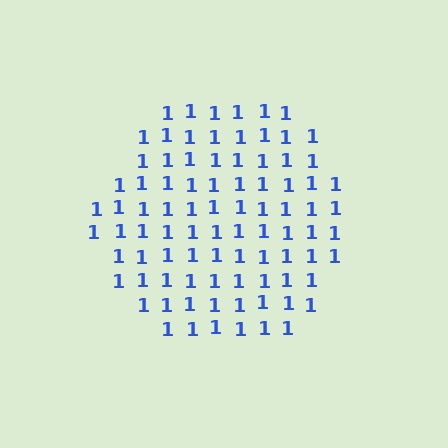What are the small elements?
The small elements are digit 1's.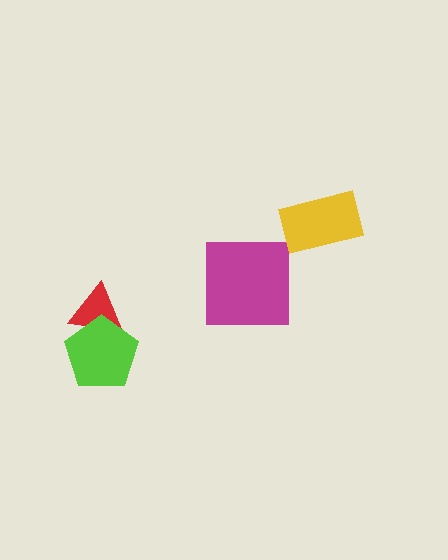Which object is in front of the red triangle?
The lime pentagon is in front of the red triangle.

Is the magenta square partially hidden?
No, no other shape covers it.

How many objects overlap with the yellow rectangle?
0 objects overlap with the yellow rectangle.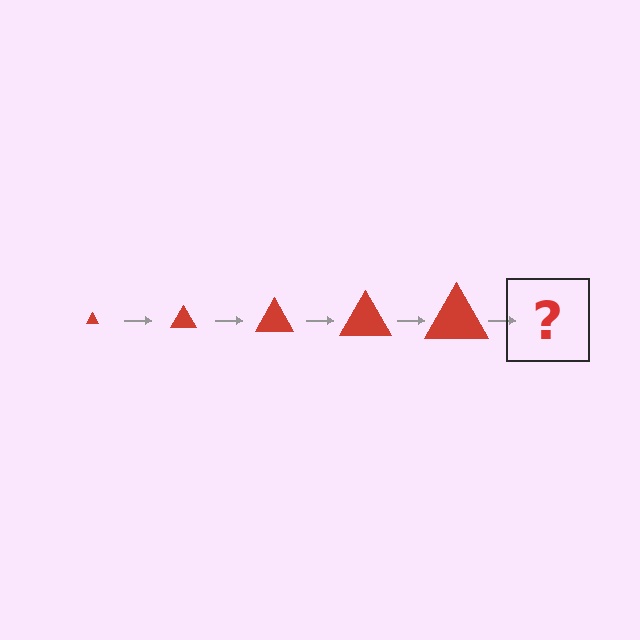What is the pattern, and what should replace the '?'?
The pattern is that the triangle gets progressively larger each step. The '?' should be a red triangle, larger than the previous one.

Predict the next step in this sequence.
The next step is a red triangle, larger than the previous one.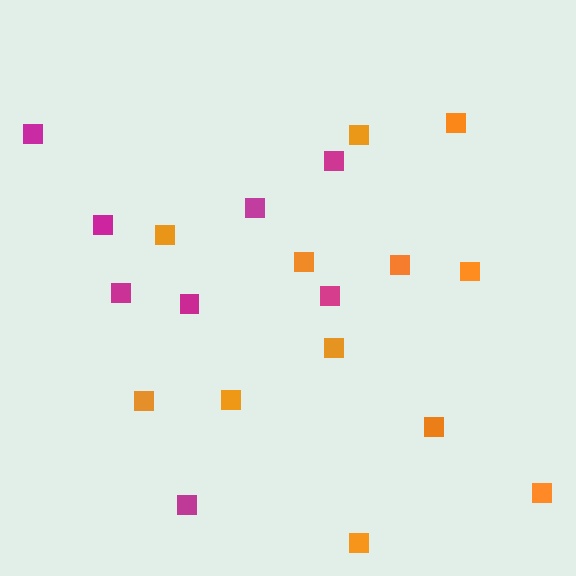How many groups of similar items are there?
There are 2 groups: one group of orange squares (12) and one group of magenta squares (8).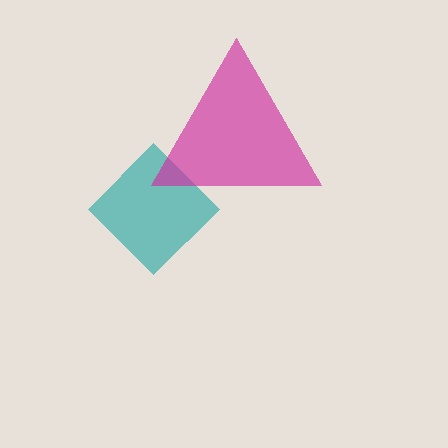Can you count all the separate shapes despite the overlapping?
Yes, there are 2 separate shapes.